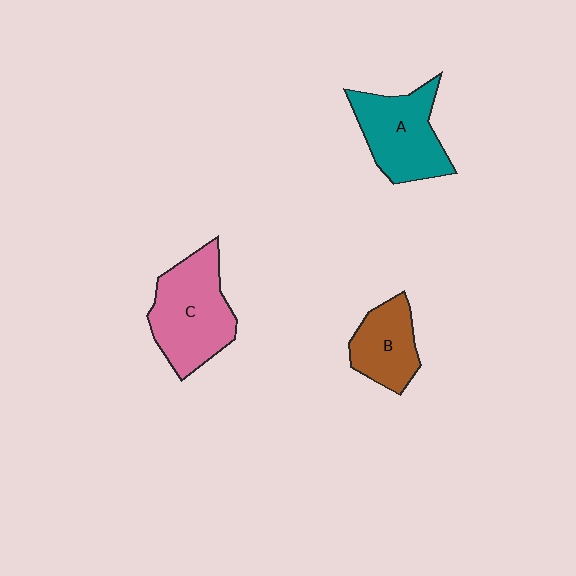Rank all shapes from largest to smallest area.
From largest to smallest: C (pink), A (teal), B (brown).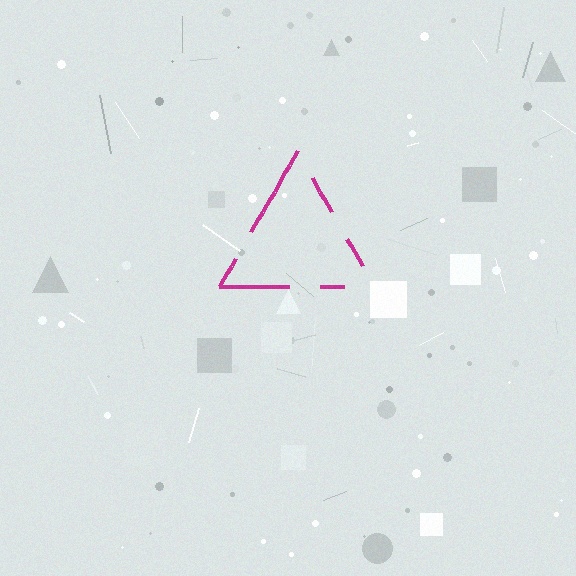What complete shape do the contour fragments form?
The contour fragments form a triangle.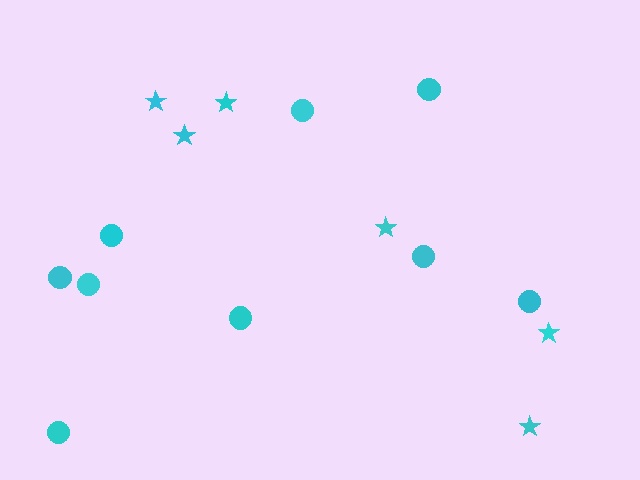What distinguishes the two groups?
There are 2 groups: one group of stars (6) and one group of circles (9).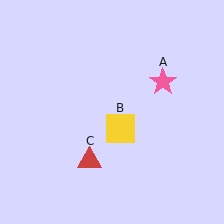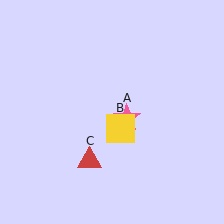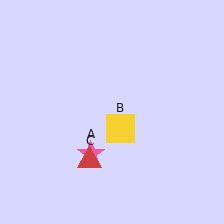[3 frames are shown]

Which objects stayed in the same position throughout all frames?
Yellow square (object B) and red triangle (object C) remained stationary.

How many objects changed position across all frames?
1 object changed position: pink star (object A).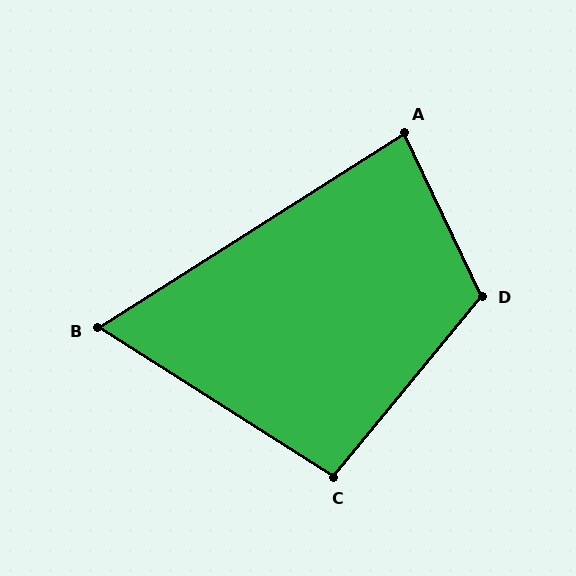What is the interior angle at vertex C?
Approximately 97 degrees (obtuse).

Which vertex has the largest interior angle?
D, at approximately 115 degrees.